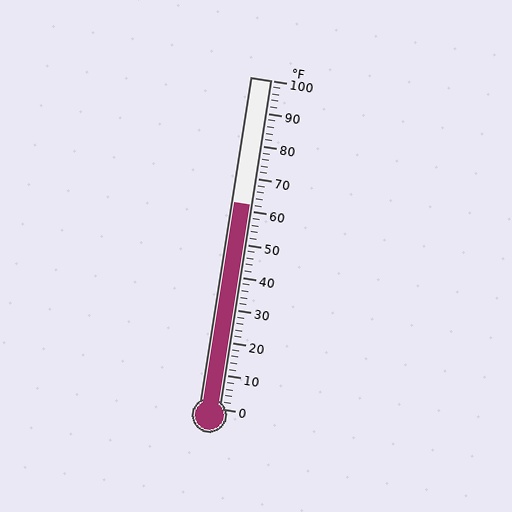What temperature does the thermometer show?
The thermometer shows approximately 62°F.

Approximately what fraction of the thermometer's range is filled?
The thermometer is filled to approximately 60% of its range.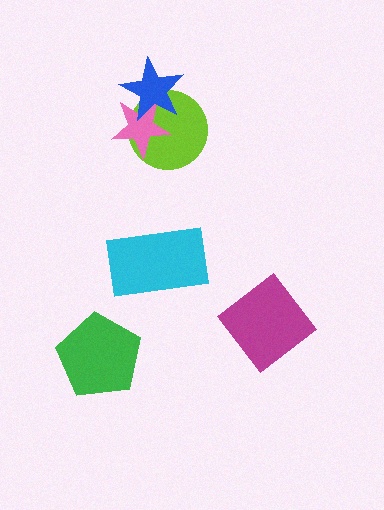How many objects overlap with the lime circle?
2 objects overlap with the lime circle.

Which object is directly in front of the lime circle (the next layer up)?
The pink star is directly in front of the lime circle.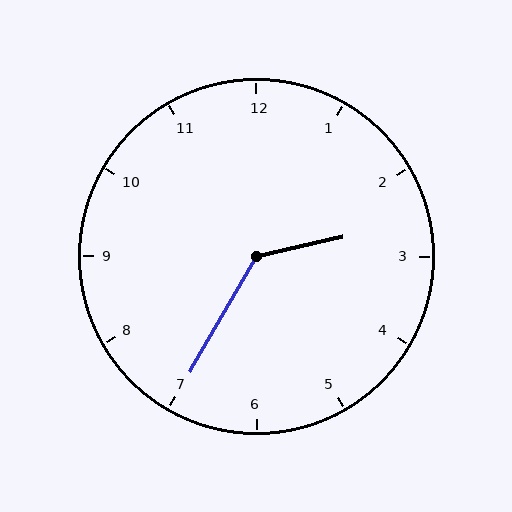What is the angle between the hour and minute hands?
Approximately 132 degrees.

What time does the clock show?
2:35.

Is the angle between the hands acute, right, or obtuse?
It is obtuse.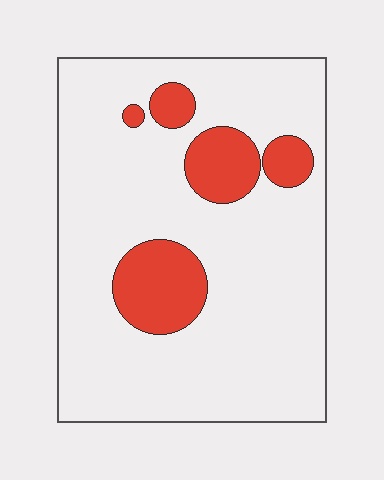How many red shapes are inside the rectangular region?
5.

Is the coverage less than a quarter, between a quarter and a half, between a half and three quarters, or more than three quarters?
Less than a quarter.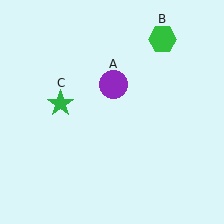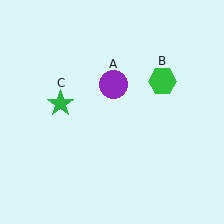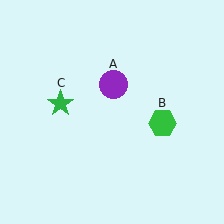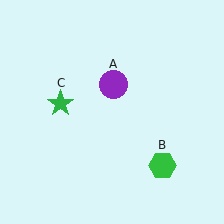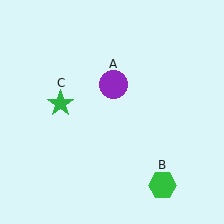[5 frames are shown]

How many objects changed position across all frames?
1 object changed position: green hexagon (object B).